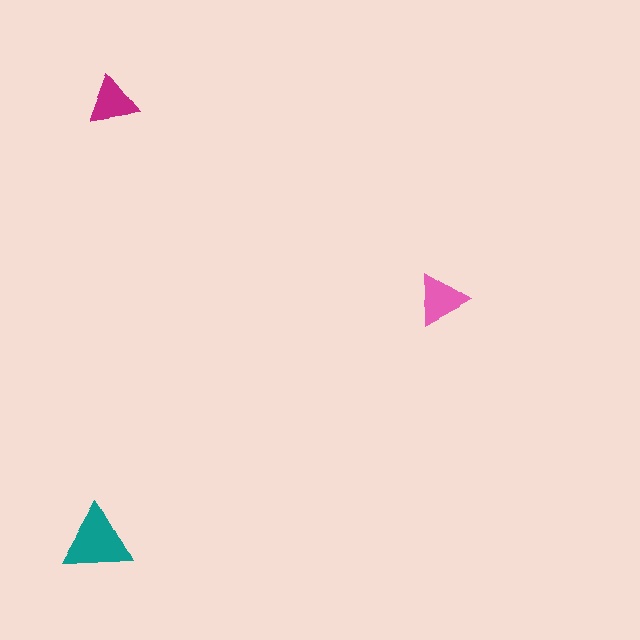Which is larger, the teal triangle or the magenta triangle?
The teal one.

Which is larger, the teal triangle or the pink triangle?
The teal one.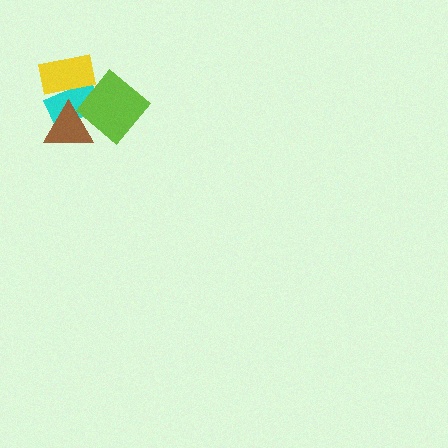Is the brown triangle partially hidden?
Yes, it is partially covered by another shape.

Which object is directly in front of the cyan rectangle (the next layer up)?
The yellow rectangle is directly in front of the cyan rectangle.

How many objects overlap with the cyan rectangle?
3 objects overlap with the cyan rectangle.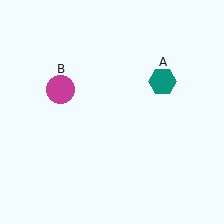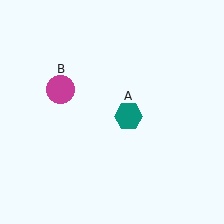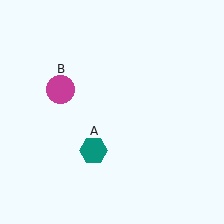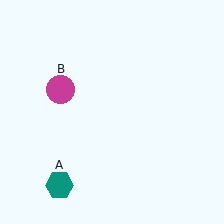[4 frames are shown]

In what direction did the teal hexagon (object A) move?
The teal hexagon (object A) moved down and to the left.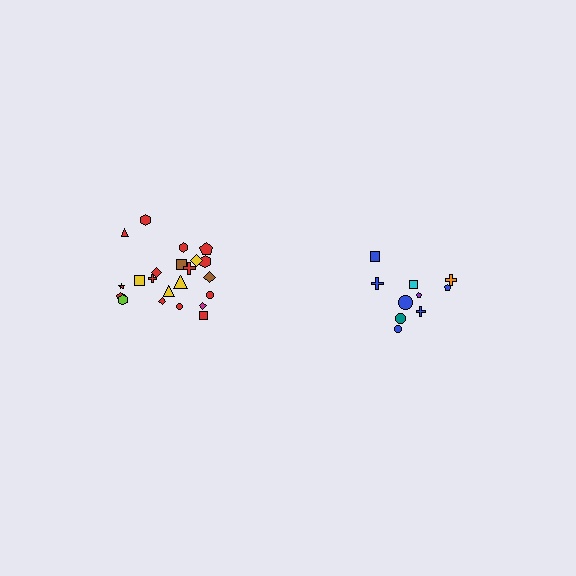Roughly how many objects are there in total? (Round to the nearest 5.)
Roughly 30 objects in total.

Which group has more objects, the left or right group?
The left group.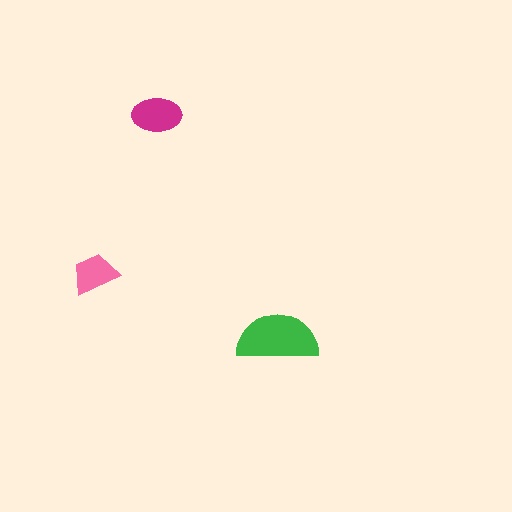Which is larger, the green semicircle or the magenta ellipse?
The green semicircle.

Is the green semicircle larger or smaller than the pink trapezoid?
Larger.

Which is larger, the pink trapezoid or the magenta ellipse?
The magenta ellipse.